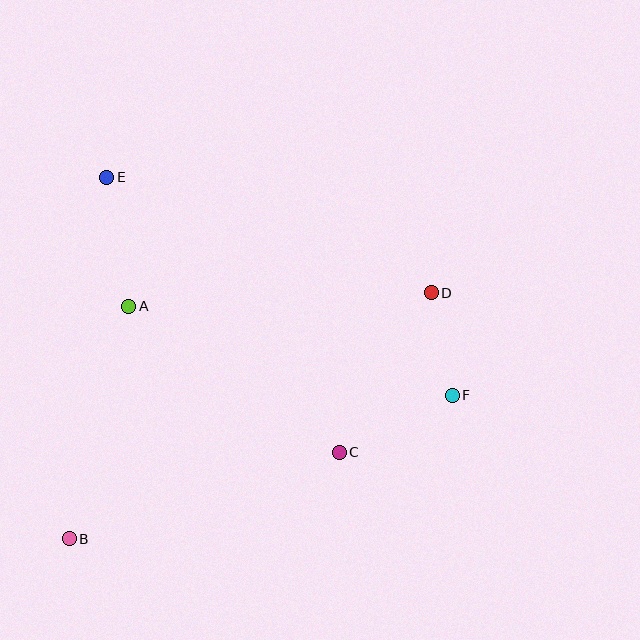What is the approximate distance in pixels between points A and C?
The distance between A and C is approximately 256 pixels.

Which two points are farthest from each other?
Points B and D are farthest from each other.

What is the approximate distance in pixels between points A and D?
The distance between A and D is approximately 303 pixels.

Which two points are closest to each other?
Points D and F are closest to each other.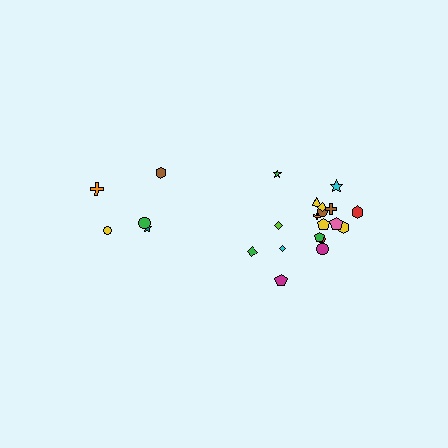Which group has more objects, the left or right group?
The right group.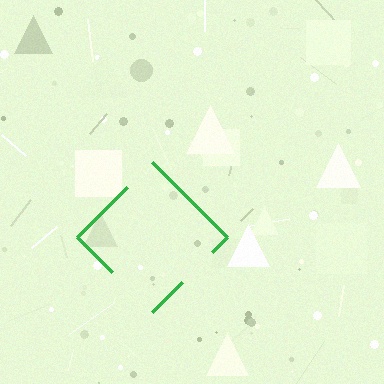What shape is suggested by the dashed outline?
The dashed outline suggests a diamond.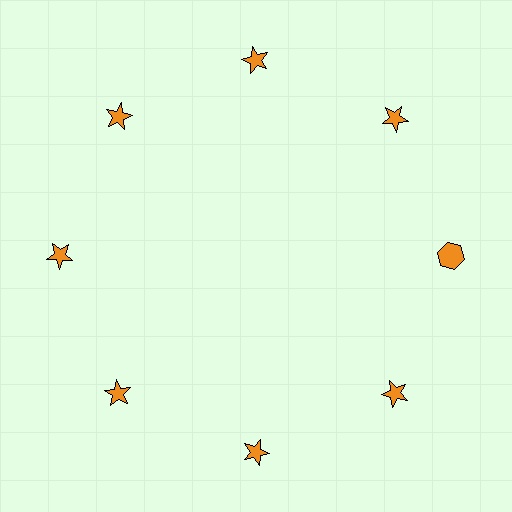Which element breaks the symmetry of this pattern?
The orange hexagon at roughly the 3 o'clock position breaks the symmetry. All other shapes are orange stars.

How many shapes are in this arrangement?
There are 8 shapes arranged in a ring pattern.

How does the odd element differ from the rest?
It has a different shape: hexagon instead of star.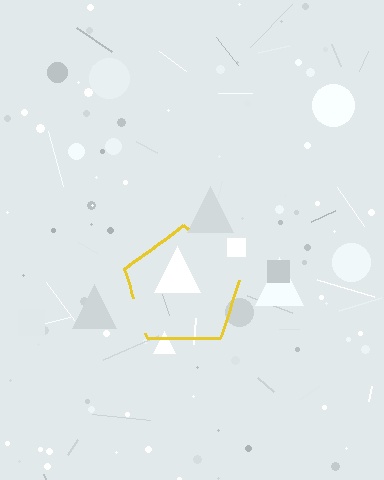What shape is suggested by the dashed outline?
The dashed outline suggests a pentagon.